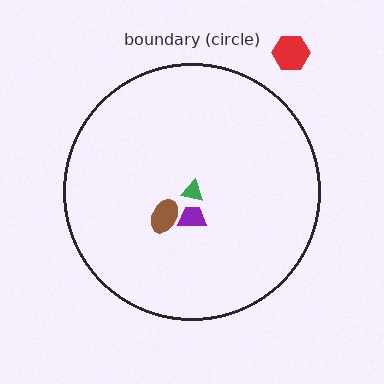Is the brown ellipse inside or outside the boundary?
Inside.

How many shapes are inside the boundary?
3 inside, 1 outside.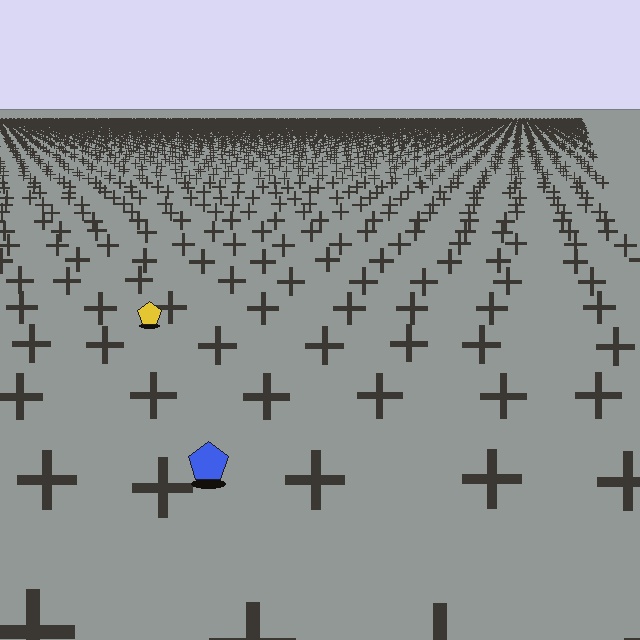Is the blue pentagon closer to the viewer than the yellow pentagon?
Yes. The blue pentagon is closer — you can tell from the texture gradient: the ground texture is coarser near it.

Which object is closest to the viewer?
The blue pentagon is closest. The texture marks near it are larger and more spread out.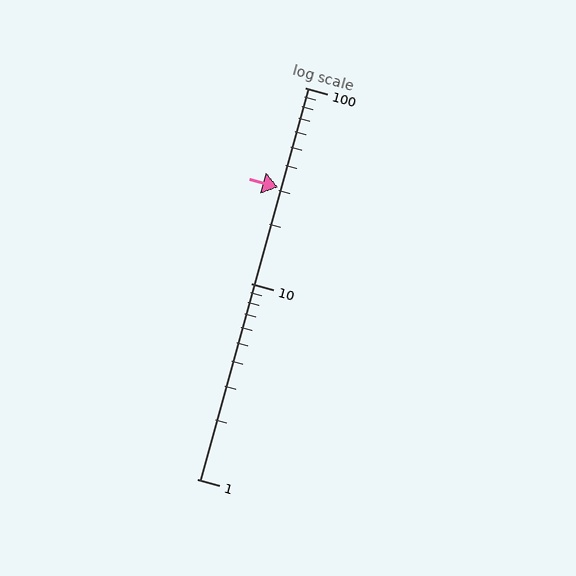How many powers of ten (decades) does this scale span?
The scale spans 2 decades, from 1 to 100.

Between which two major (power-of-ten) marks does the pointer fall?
The pointer is between 10 and 100.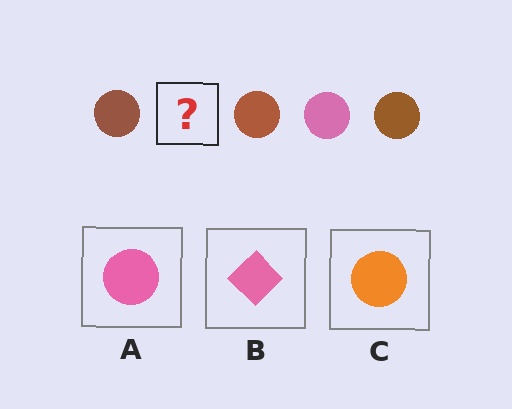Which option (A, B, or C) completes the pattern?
A.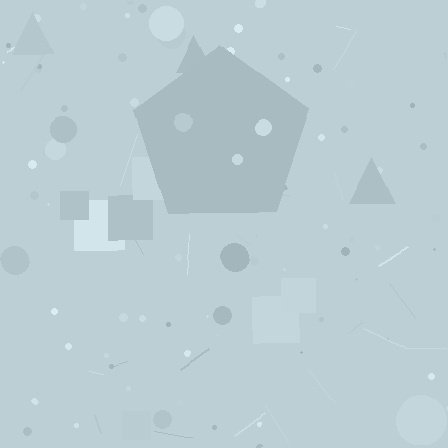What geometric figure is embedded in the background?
A pentagon is embedded in the background.